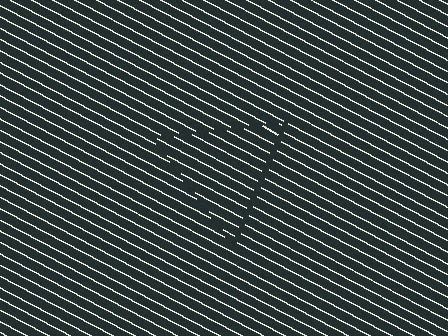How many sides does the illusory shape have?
3 sides — the line-ends trace a triangle.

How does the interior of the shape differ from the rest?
The interior of the shape contains the same grating, shifted by half a period — the contour is defined by the phase discontinuity where line-ends from the inner and outer gratings abut.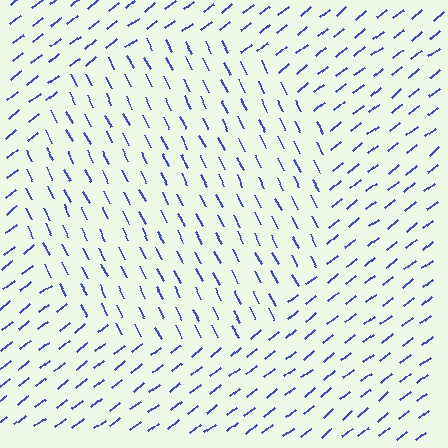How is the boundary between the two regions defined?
The boundary is defined purely by a change in line orientation (approximately 79 degrees difference). All lines are the same color and thickness.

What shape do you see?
I see a circle.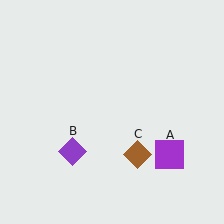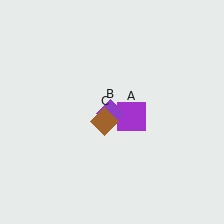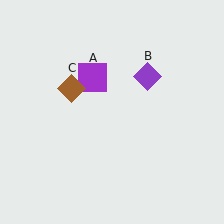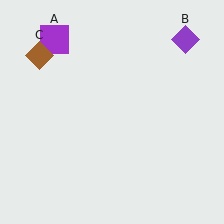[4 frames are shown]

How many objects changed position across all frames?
3 objects changed position: purple square (object A), purple diamond (object B), brown diamond (object C).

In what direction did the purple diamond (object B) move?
The purple diamond (object B) moved up and to the right.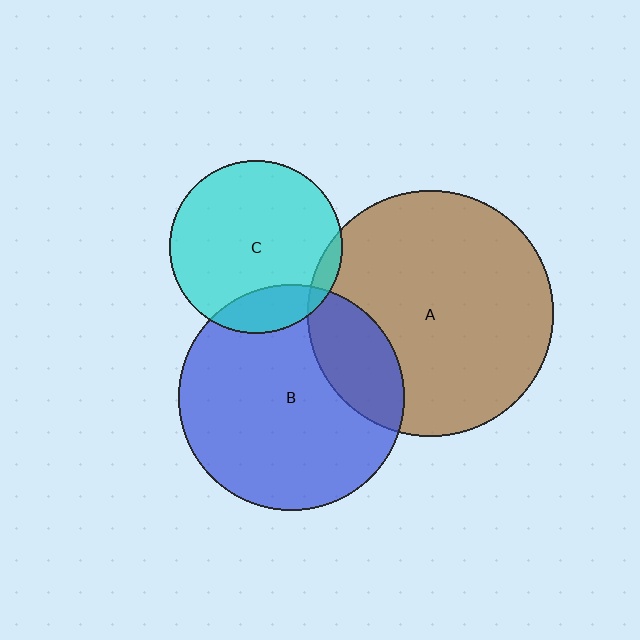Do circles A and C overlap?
Yes.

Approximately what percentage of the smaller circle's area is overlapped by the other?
Approximately 5%.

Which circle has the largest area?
Circle A (brown).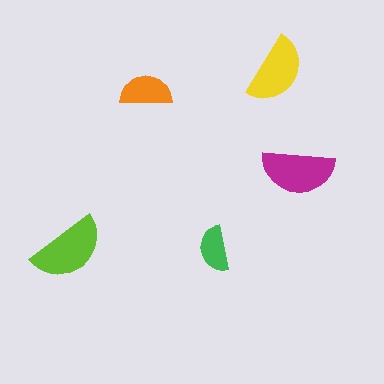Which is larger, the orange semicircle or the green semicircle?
The orange one.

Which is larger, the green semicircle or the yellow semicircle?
The yellow one.